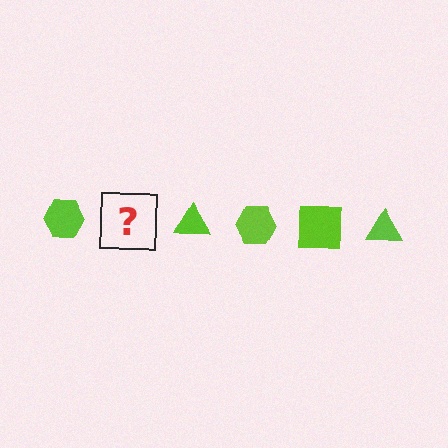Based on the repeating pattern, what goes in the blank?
The blank should be a lime square.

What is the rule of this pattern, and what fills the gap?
The rule is that the pattern cycles through hexagon, square, triangle shapes in lime. The gap should be filled with a lime square.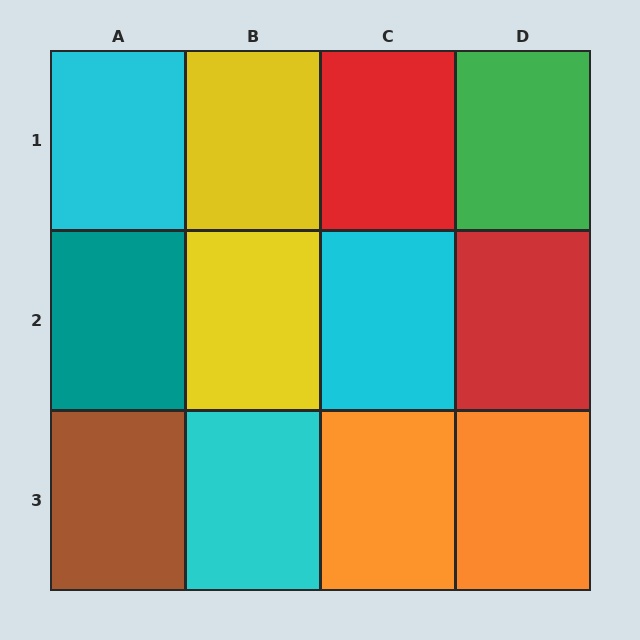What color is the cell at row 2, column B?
Yellow.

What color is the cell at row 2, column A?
Teal.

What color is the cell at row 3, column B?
Cyan.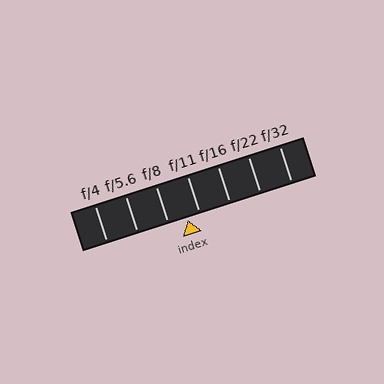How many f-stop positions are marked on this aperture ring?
There are 7 f-stop positions marked.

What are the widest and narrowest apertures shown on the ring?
The widest aperture shown is f/4 and the narrowest is f/32.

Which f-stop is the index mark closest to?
The index mark is closest to f/11.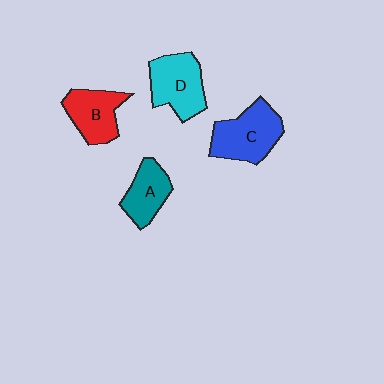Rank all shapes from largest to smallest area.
From largest to smallest: C (blue), D (cyan), B (red), A (teal).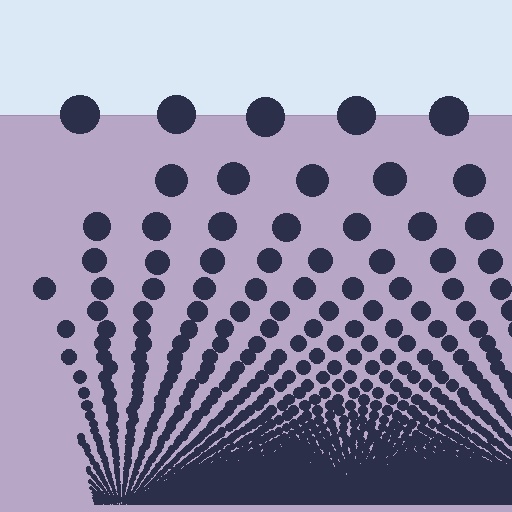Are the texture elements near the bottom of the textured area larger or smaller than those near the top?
Smaller. The gradient is inverted — elements near the bottom are smaller and denser.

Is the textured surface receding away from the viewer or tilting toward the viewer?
The surface appears to tilt toward the viewer. Texture elements get larger and sparser toward the top.